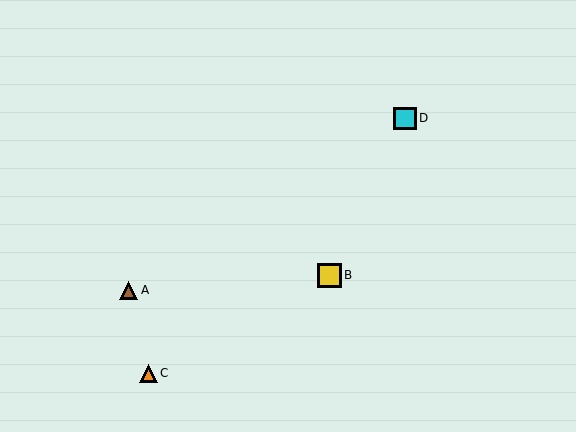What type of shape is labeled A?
Shape A is a brown triangle.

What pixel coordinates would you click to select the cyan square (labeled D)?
Click at (405, 118) to select the cyan square D.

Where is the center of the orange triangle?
The center of the orange triangle is at (148, 373).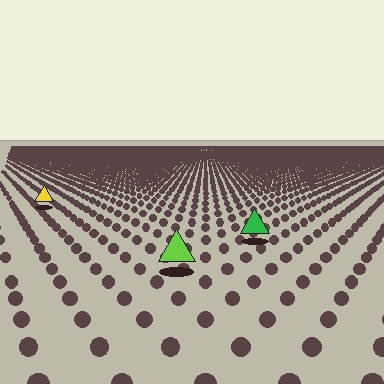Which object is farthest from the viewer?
The yellow triangle is farthest from the viewer. It appears smaller and the ground texture around it is denser.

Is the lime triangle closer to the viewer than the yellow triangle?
Yes. The lime triangle is closer — you can tell from the texture gradient: the ground texture is coarser near it.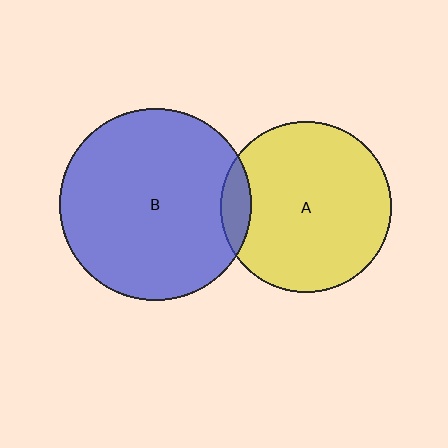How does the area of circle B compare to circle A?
Approximately 1.3 times.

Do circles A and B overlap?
Yes.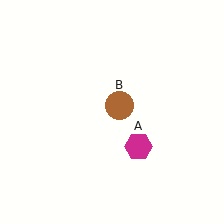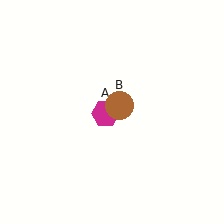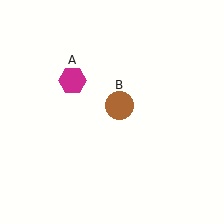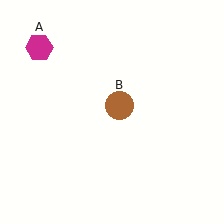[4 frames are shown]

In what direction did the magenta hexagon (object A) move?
The magenta hexagon (object A) moved up and to the left.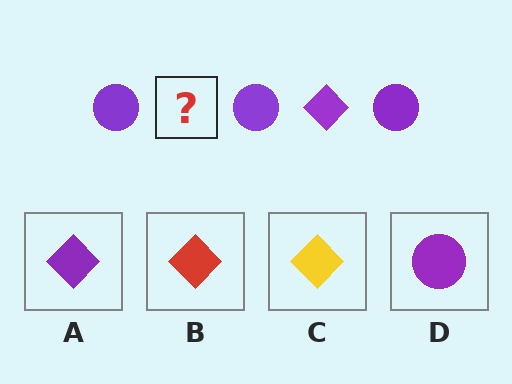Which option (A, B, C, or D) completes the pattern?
A.